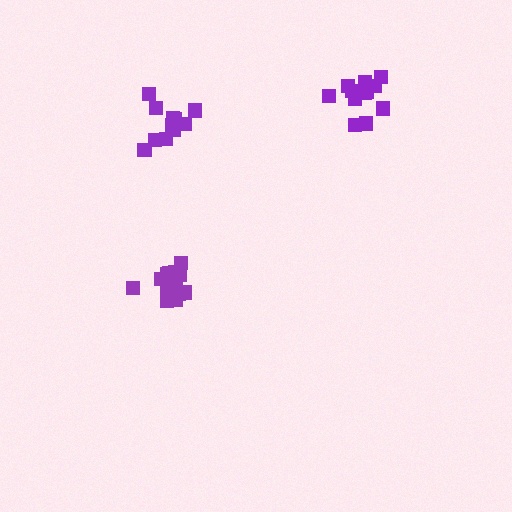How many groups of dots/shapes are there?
There are 3 groups.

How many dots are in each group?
Group 1: 12 dots, Group 2: 11 dots, Group 3: 16 dots (39 total).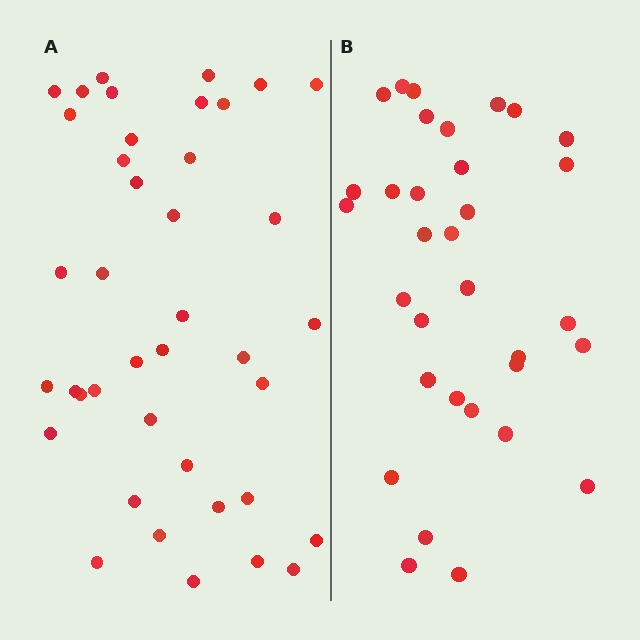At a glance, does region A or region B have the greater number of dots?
Region A (the left region) has more dots.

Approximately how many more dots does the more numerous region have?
Region A has roughly 8 or so more dots than region B.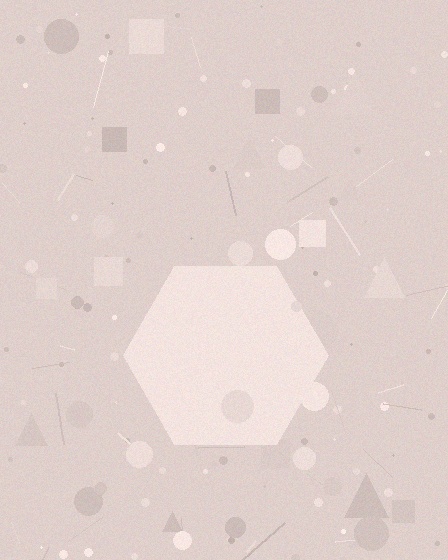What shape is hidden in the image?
A hexagon is hidden in the image.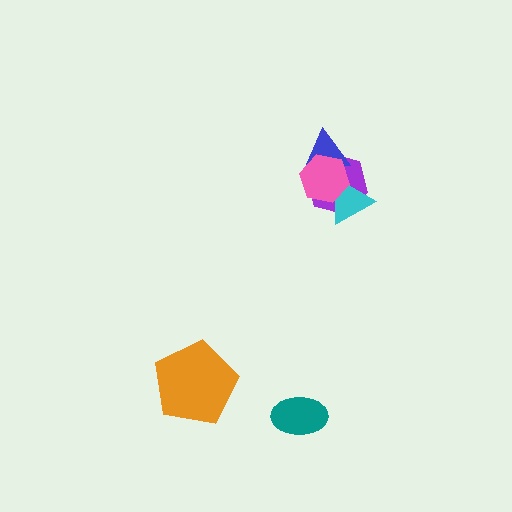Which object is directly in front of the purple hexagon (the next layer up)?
The blue triangle is directly in front of the purple hexagon.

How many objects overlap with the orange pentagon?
0 objects overlap with the orange pentagon.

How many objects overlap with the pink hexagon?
3 objects overlap with the pink hexagon.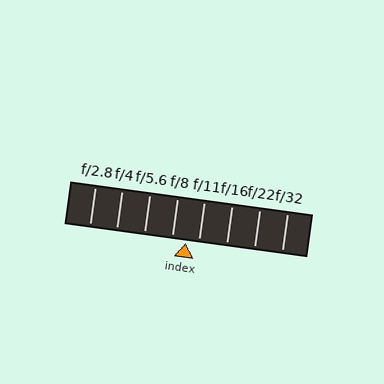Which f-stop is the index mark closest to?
The index mark is closest to f/11.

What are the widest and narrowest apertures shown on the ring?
The widest aperture shown is f/2.8 and the narrowest is f/32.